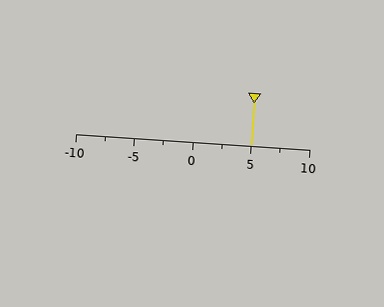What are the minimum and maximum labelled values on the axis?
The axis runs from -10 to 10.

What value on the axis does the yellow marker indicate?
The marker indicates approximately 5.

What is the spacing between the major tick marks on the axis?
The major ticks are spaced 5 apart.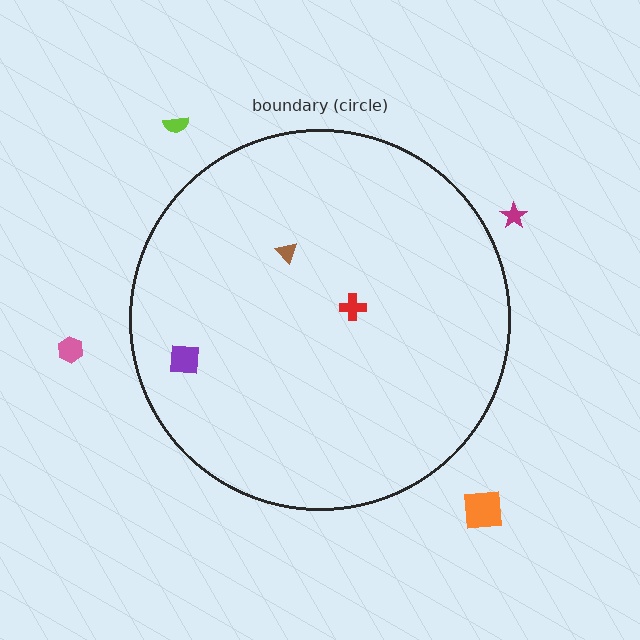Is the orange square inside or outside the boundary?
Outside.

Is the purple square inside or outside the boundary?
Inside.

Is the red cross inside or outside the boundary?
Inside.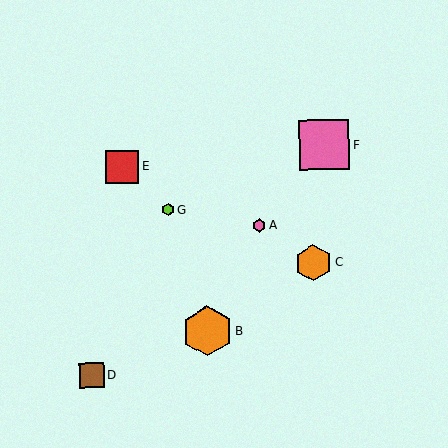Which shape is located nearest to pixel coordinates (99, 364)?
The brown square (labeled D) at (92, 375) is nearest to that location.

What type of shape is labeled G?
Shape G is a lime hexagon.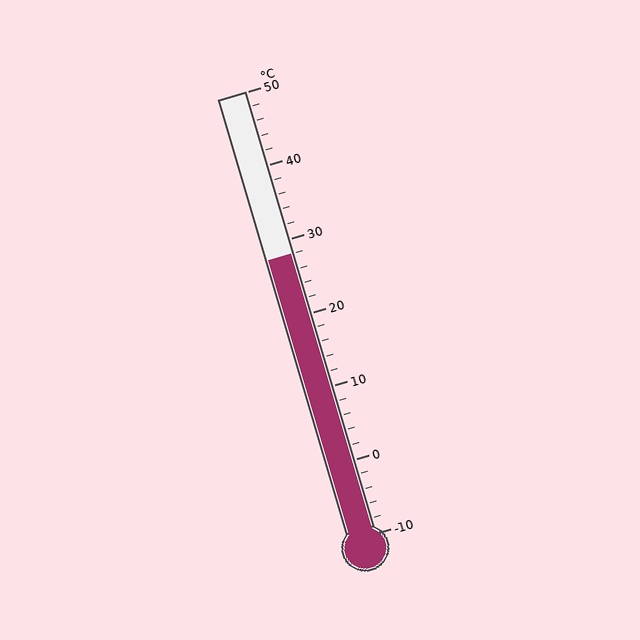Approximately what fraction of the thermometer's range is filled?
The thermometer is filled to approximately 65% of its range.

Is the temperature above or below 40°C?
The temperature is below 40°C.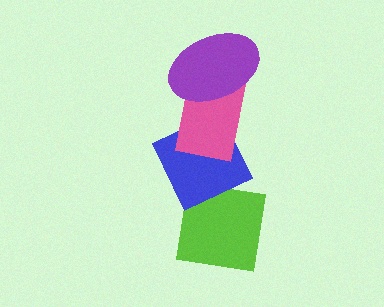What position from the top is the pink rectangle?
The pink rectangle is 2nd from the top.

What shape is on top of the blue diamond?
The pink rectangle is on top of the blue diamond.